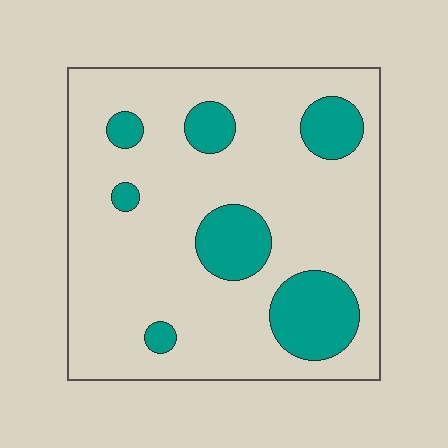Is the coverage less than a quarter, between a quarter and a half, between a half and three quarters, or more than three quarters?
Less than a quarter.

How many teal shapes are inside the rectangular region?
7.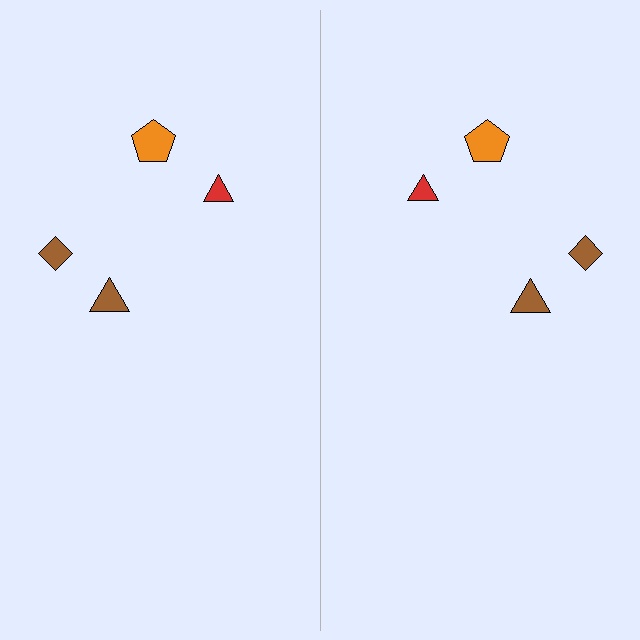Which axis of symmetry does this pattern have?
The pattern has a vertical axis of symmetry running through the center of the image.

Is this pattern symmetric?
Yes, this pattern has bilateral (reflection) symmetry.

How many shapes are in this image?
There are 8 shapes in this image.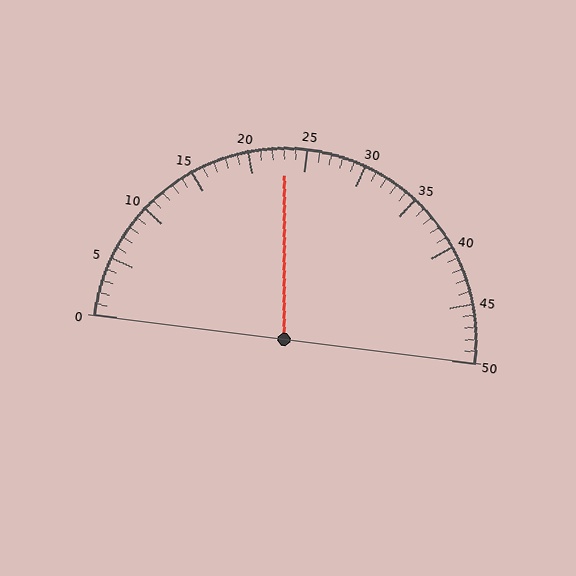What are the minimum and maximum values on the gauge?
The gauge ranges from 0 to 50.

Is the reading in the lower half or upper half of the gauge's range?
The reading is in the lower half of the range (0 to 50).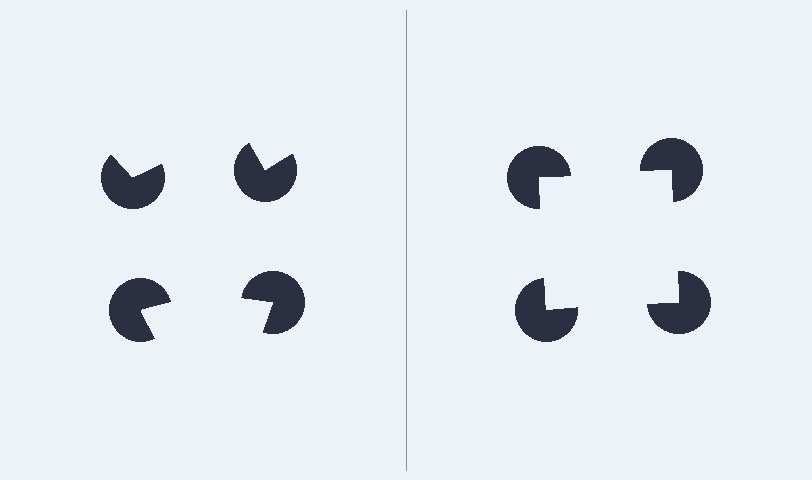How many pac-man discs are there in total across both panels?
8 — 4 on each side.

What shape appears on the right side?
An illusory square.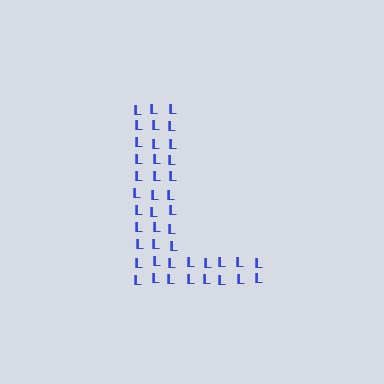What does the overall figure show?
The overall figure shows the letter L.